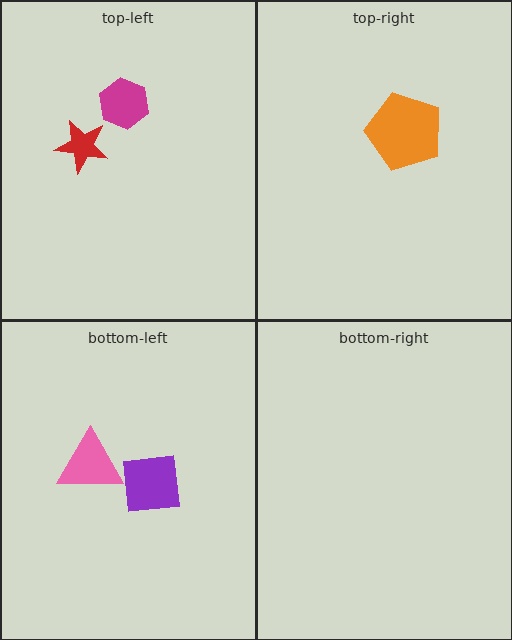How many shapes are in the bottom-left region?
2.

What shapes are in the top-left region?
The magenta hexagon, the red star.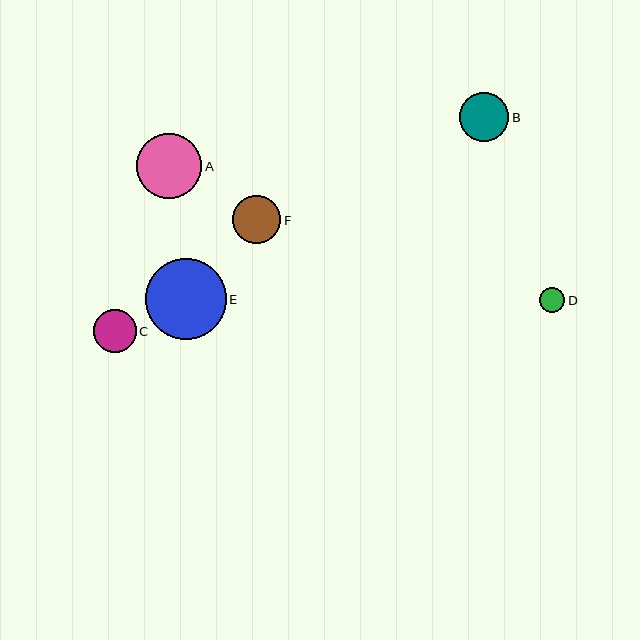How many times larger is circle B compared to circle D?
Circle B is approximately 1.9 times the size of circle D.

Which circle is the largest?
Circle E is the largest with a size of approximately 81 pixels.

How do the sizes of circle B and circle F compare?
Circle B and circle F are approximately the same size.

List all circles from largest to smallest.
From largest to smallest: E, A, B, F, C, D.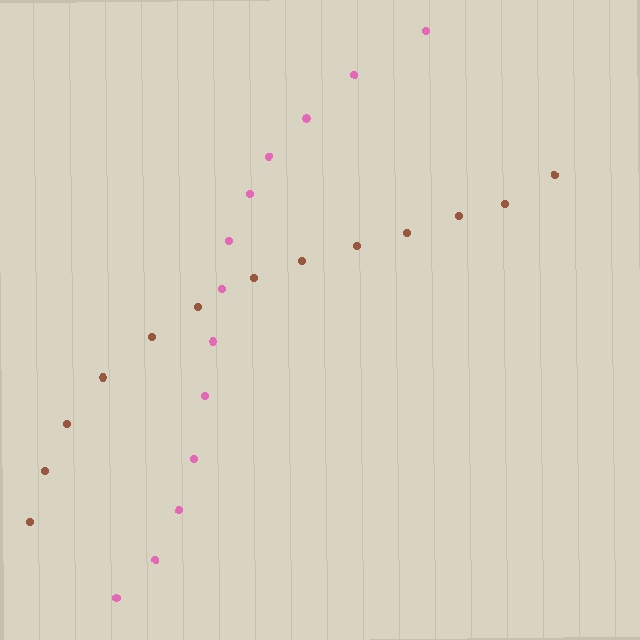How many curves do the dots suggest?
There are 2 distinct paths.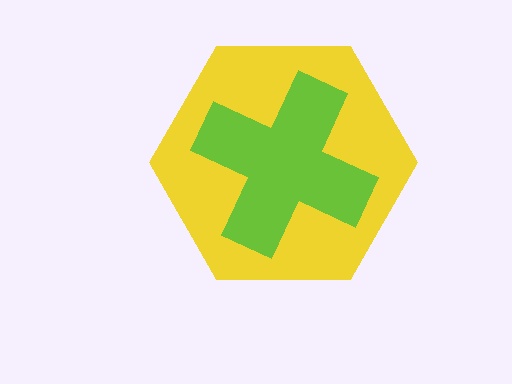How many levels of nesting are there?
2.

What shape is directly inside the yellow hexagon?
The lime cross.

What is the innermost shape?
The lime cross.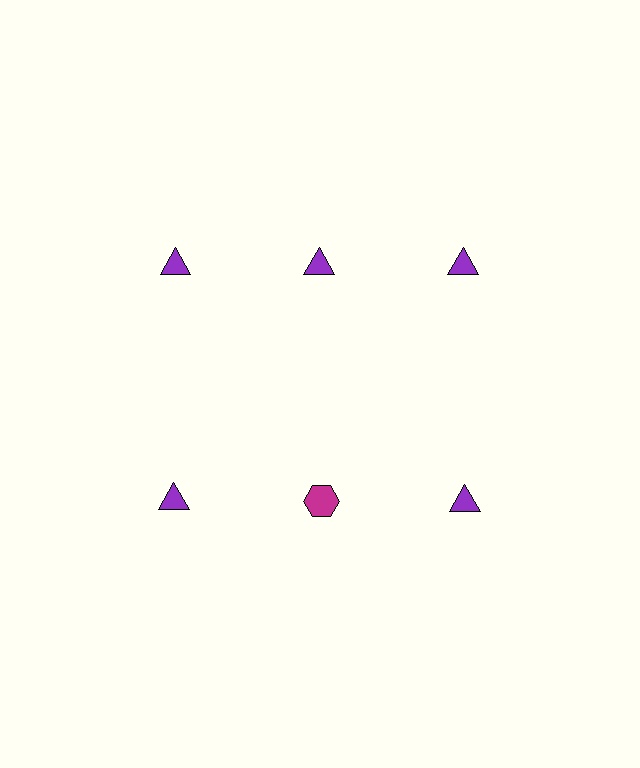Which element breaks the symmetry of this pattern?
The magenta hexagon in the second row, second from left column breaks the symmetry. All other shapes are purple triangles.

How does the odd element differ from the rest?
It differs in both color (magenta instead of purple) and shape (hexagon instead of triangle).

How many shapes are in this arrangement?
There are 6 shapes arranged in a grid pattern.